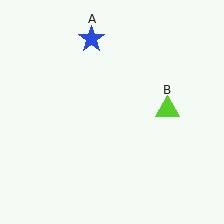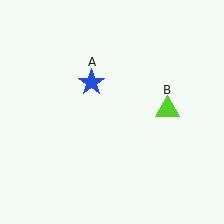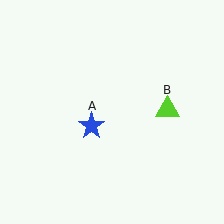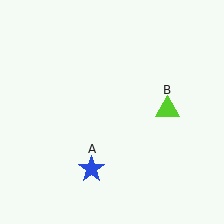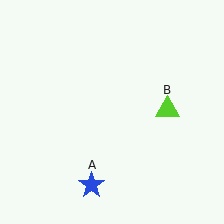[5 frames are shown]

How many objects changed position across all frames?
1 object changed position: blue star (object A).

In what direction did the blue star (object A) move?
The blue star (object A) moved down.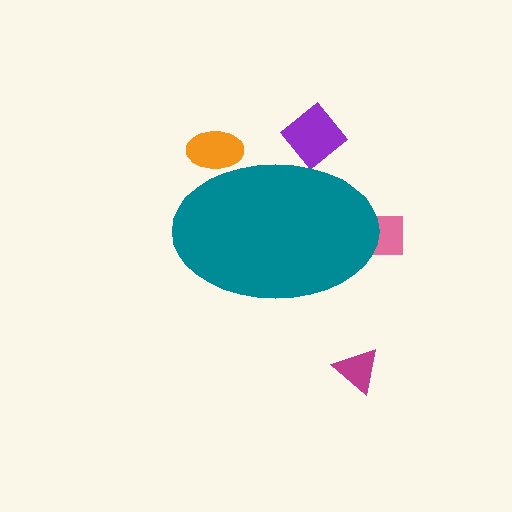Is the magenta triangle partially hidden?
No, the magenta triangle is fully visible.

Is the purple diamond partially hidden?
Yes, the purple diamond is partially hidden behind the teal ellipse.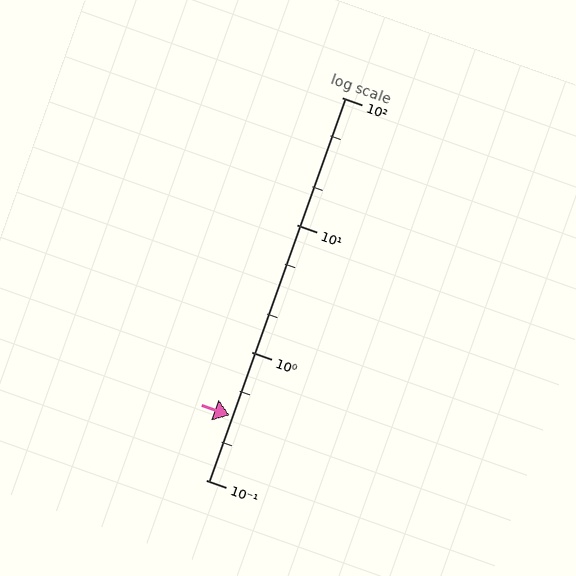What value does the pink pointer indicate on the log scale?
The pointer indicates approximately 0.32.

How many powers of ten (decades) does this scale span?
The scale spans 3 decades, from 0.1 to 100.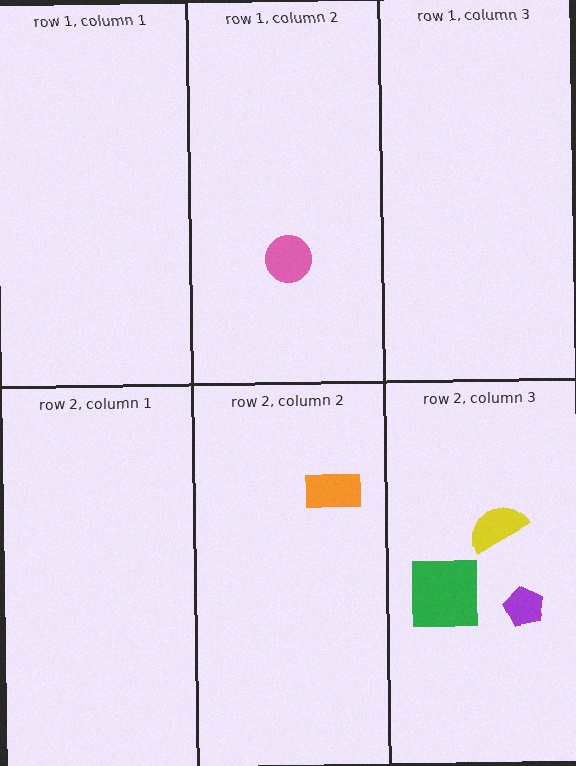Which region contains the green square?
The row 2, column 3 region.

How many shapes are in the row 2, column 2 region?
1.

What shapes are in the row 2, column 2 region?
The orange rectangle.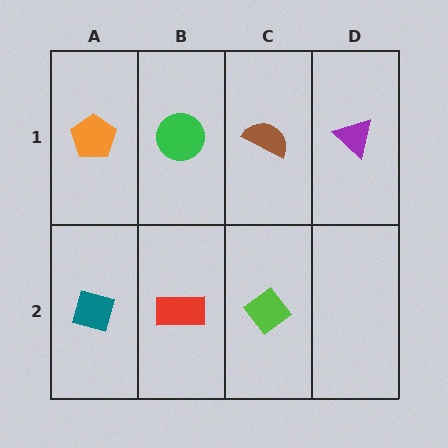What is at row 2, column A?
A teal diamond.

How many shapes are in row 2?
3 shapes.